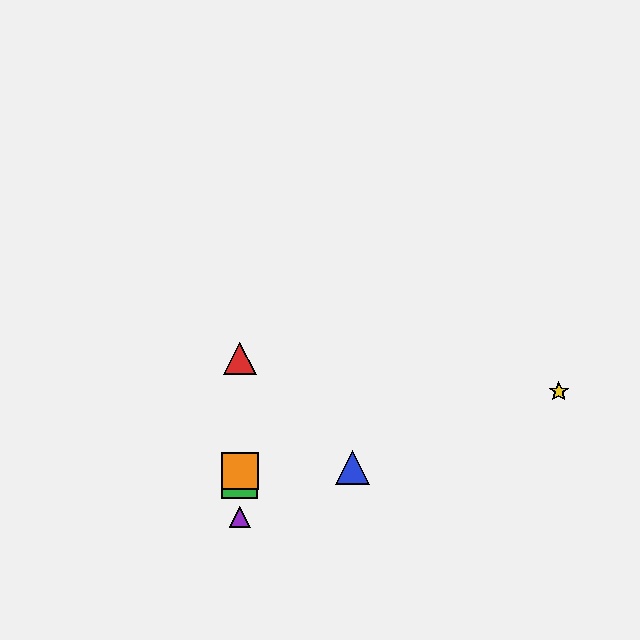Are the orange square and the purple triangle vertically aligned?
Yes, both are at x≈240.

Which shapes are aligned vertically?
The red triangle, the green square, the purple triangle, the orange square are aligned vertically.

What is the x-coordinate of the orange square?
The orange square is at x≈240.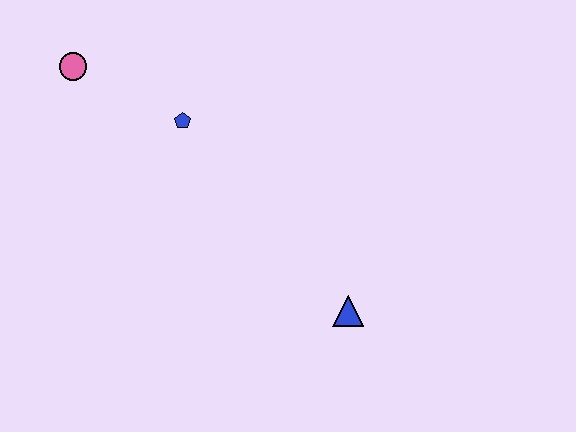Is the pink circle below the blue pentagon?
No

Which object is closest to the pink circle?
The blue pentagon is closest to the pink circle.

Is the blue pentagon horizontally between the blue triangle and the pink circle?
Yes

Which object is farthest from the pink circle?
The blue triangle is farthest from the pink circle.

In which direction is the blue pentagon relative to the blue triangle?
The blue pentagon is above the blue triangle.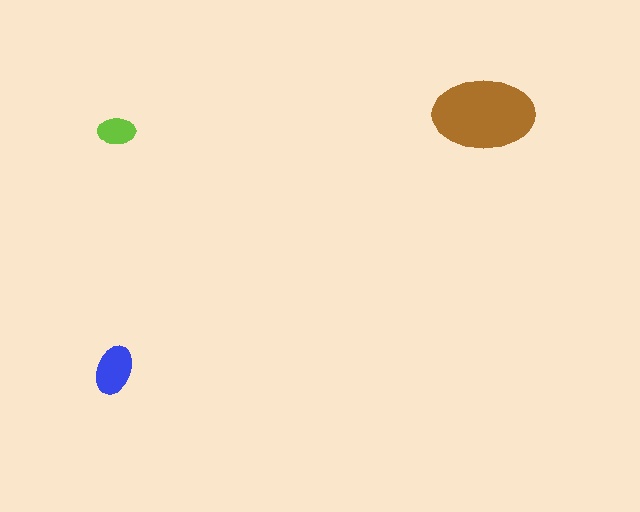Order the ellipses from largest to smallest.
the brown one, the blue one, the lime one.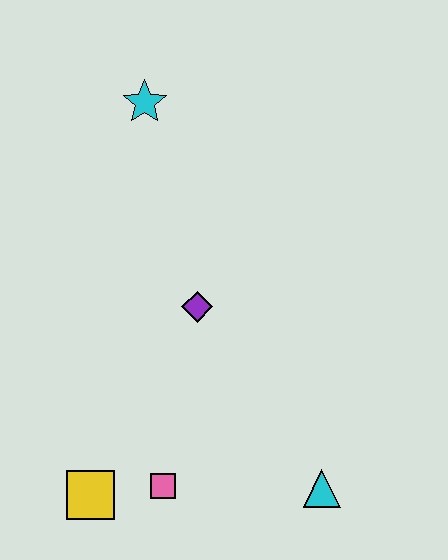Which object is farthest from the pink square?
The cyan star is farthest from the pink square.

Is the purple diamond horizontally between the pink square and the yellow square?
No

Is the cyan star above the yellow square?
Yes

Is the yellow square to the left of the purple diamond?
Yes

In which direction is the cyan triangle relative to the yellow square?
The cyan triangle is to the right of the yellow square.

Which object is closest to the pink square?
The yellow square is closest to the pink square.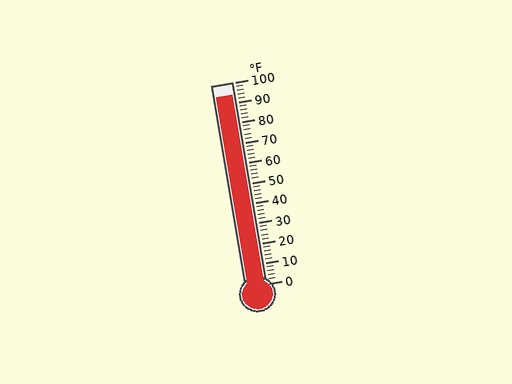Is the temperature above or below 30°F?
The temperature is above 30°F.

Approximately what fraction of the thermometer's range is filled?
The thermometer is filled to approximately 95% of its range.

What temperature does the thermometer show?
The thermometer shows approximately 94°F.